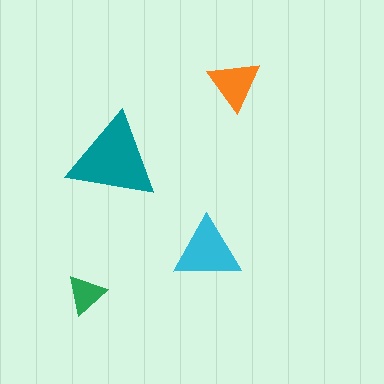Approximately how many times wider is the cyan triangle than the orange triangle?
About 1.5 times wider.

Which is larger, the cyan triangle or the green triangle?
The cyan one.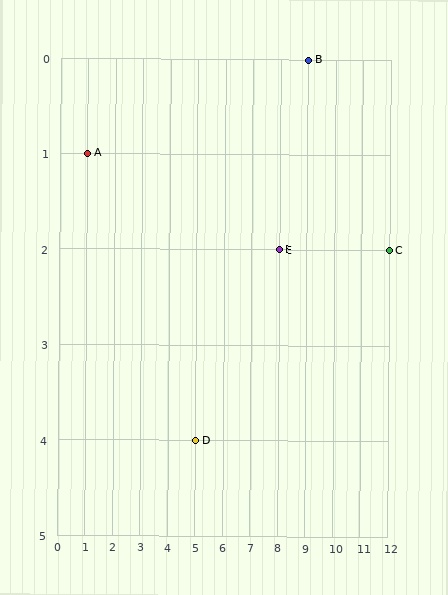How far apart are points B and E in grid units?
Points B and E are 1 column and 2 rows apart (about 2.2 grid units diagonally).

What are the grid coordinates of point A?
Point A is at grid coordinates (1, 1).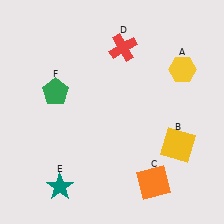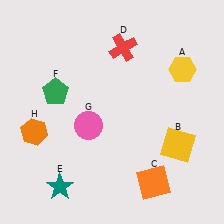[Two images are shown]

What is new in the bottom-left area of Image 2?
A pink circle (G) was added in the bottom-left area of Image 2.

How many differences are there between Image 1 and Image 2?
There are 2 differences between the two images.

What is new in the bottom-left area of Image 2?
An orange hexagon (H) was added in the bottom-left area of Image 2.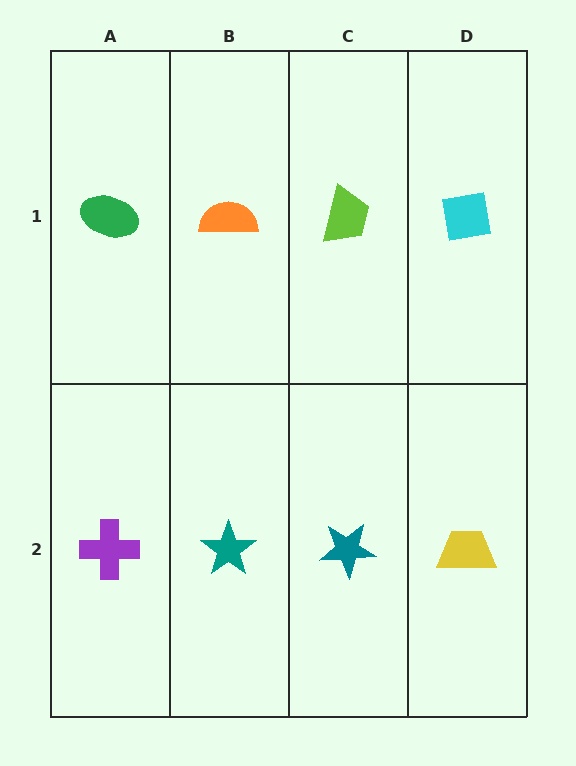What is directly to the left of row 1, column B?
A green ellipse.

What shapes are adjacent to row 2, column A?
A green ellipse (row 1, column A), a teal star (row 2, column B).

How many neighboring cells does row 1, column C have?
3.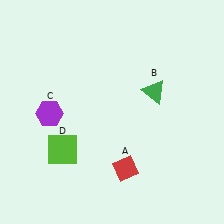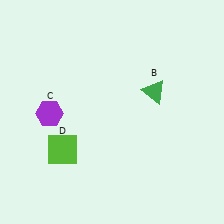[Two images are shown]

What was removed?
The red diamond (A) was removed in Image 2.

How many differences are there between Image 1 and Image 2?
There is 1 difference between the two images.